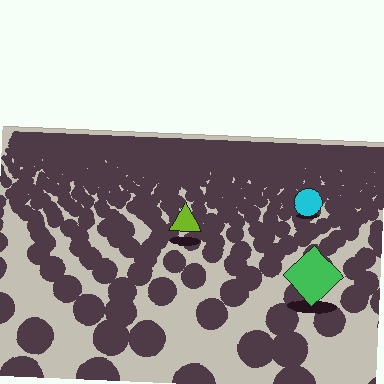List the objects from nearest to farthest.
From nearest to farthest: the green diamond, the lime triangle, the cyan circle.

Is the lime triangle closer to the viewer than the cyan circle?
Yes. The lime triangle is closer — you can tell from the texture gradient: the ground texture is coarser near it.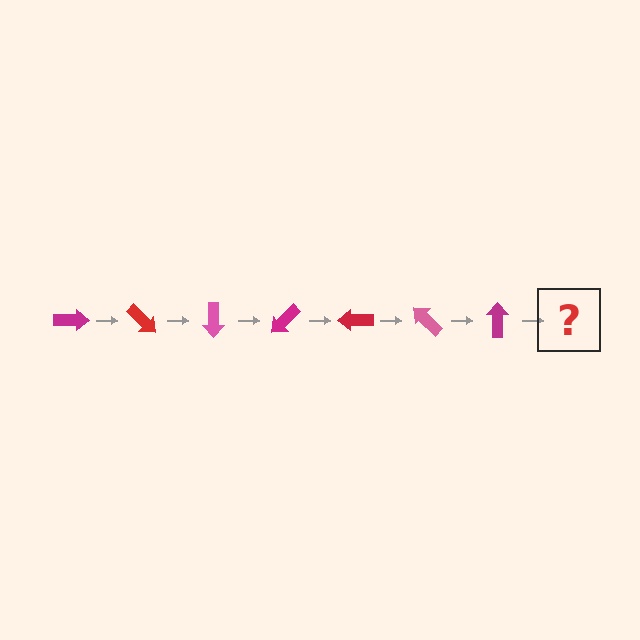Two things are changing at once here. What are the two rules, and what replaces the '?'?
The two rules are that it rotates 45 degrees each step and the color cycles through magenta, red, and pink. The '?' should be a red arrow, rotated 315 degrees from the start.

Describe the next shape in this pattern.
It should be a red arrow, rotated 315 degrees from the start.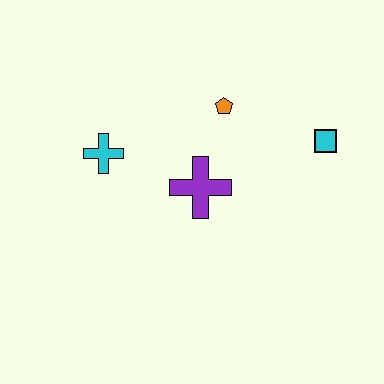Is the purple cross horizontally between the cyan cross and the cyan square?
Yes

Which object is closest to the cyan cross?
The purple cross is closest to the cyan cross.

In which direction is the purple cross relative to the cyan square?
The purple cross is to the left of the cyan square.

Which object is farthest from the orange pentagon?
The cyan cross is farthest from the orange pentagon.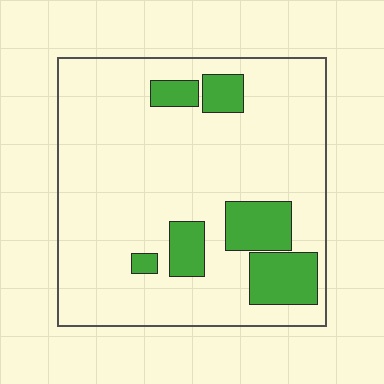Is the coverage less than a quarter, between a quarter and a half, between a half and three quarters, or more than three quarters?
Less than a quarter.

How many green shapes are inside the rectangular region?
6.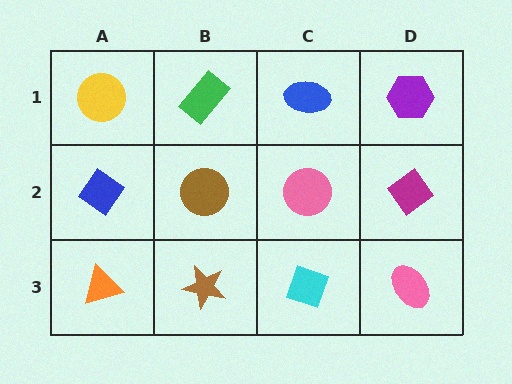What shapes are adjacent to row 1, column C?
A pink circle (row 2, column C), a green rectangle (row 1, column B), a purple hexagon (row 1, column D).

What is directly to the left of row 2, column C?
A brown circle.